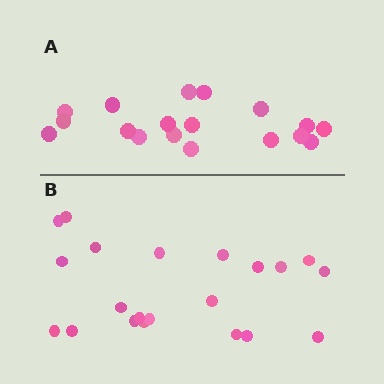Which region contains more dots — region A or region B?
Region B (the bottom region) has more dots.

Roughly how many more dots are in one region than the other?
Region B has just a few more — roughly 2 or 3 more dots than region A.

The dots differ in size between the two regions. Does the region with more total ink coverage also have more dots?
No. Region A has more total ink coverage because its dots are larger, but region B actually contains more individual dots. Total area can be misleading — the number of items is what matters here.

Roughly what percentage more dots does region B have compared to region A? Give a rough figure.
About 15% more.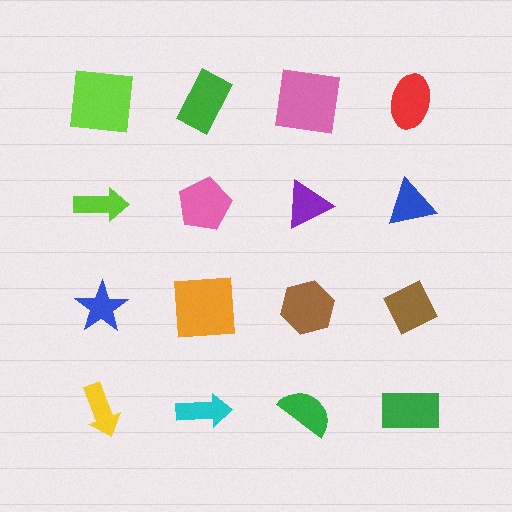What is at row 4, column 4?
A green rectangle.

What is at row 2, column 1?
A lime arrow.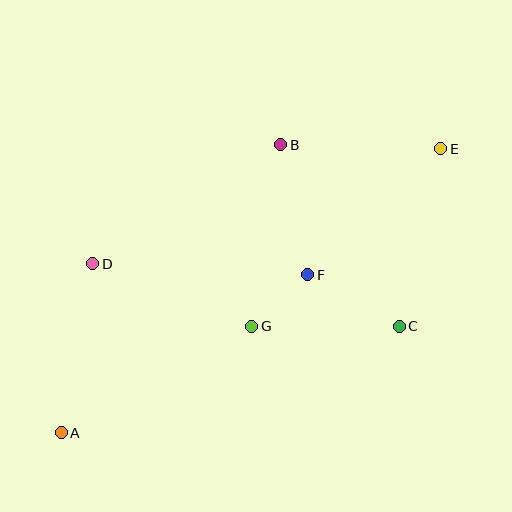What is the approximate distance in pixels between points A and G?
The distance between A and G is approximately 218 pixels.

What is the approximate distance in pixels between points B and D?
The distance between B and D is approximately 222 pixels.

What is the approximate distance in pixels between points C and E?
The distance between C and E is approximately 182 pixels.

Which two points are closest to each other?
Points F and G are closest to each other.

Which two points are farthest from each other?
Points A and E are farthest from each other.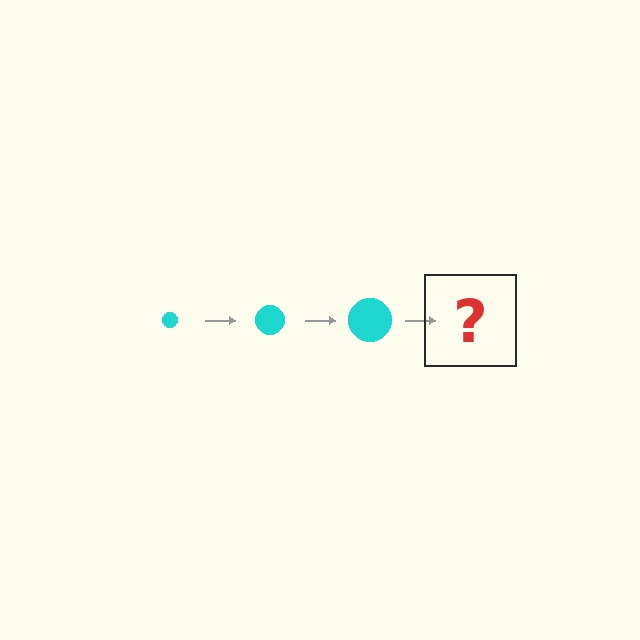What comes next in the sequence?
The next element should be a cyan circle, larger than the previous one.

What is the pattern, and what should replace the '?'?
The pattern is that the circle gets progressively larger each step. The '?' should be a cyan circle, larger than the previous one.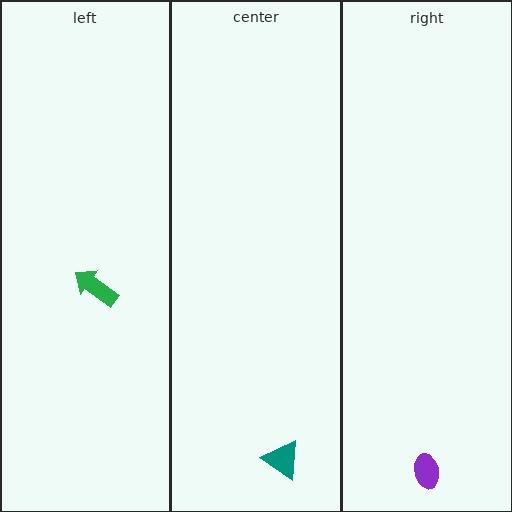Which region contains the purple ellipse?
The right region.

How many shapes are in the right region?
1.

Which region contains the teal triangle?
The center region.